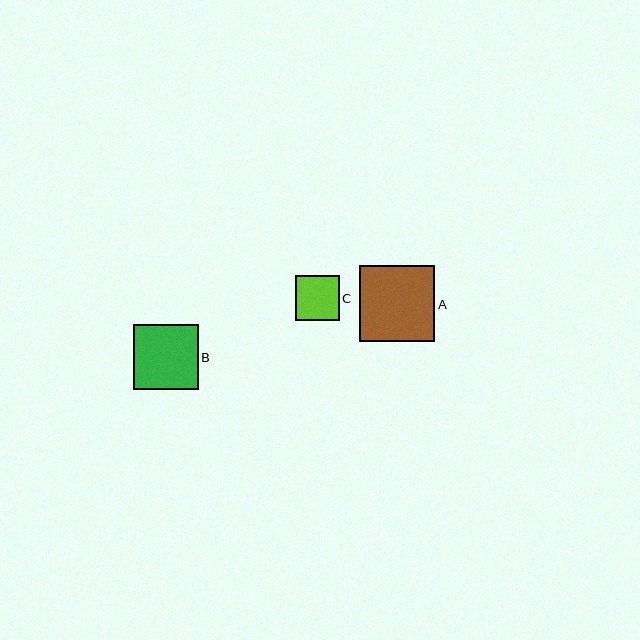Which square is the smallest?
Square C is the smallest with a size of approximately 44 pixels.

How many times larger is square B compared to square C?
Square B is approximately 1.5 times the size of square C.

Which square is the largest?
Square A is the largest with a size of approximately 75 pixels.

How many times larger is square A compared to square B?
Square A is approximately 1.2 times the size of square B.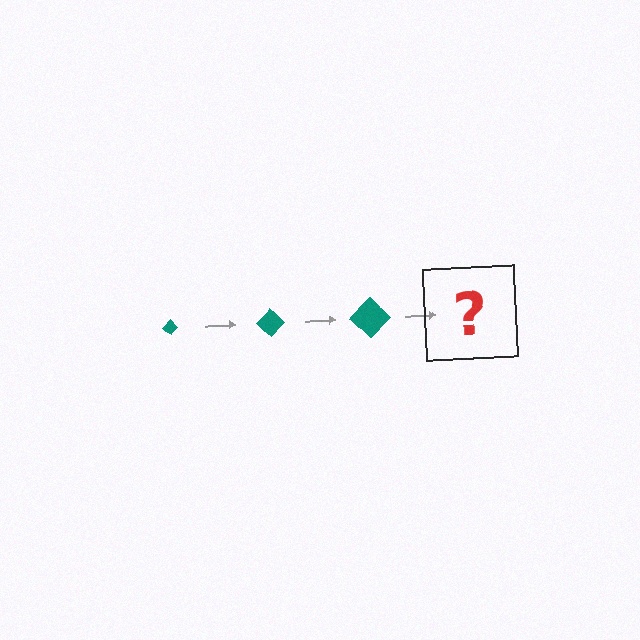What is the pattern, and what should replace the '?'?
The pattern is that the diamond gets progressively larger each step. The '?' should be a teal diamond, larger than the previous one.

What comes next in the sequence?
The next element should be a teal diamond, larger than the previous one.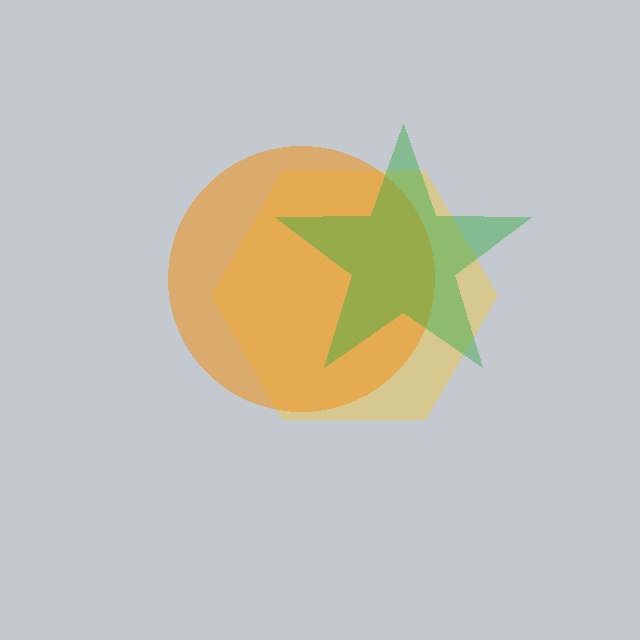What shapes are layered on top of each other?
The layered shapes are: a yellow hexagon, an orange circle, a green star.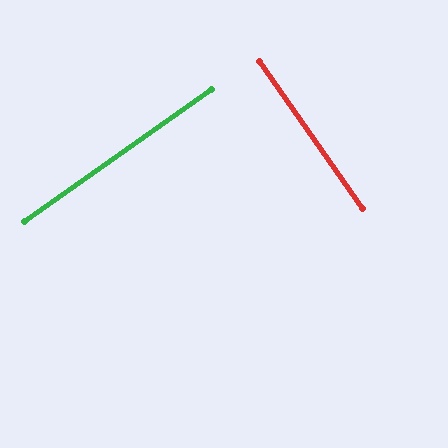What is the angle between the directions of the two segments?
Approximately 90 degrees.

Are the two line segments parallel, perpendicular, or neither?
Perpendicular — they meet at approximately 90°.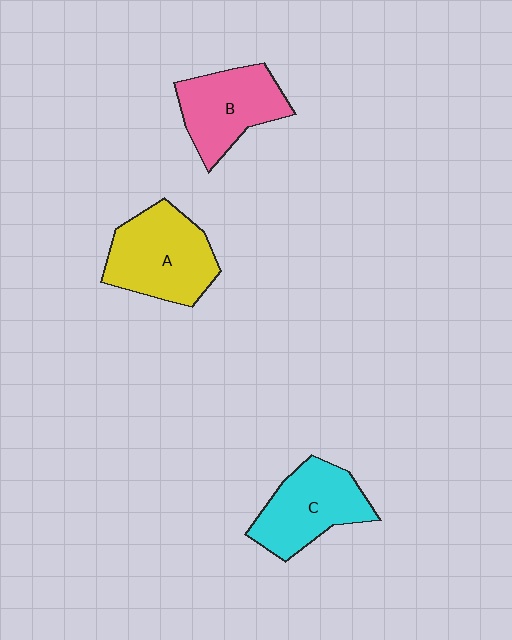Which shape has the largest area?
Shape A (yellow).